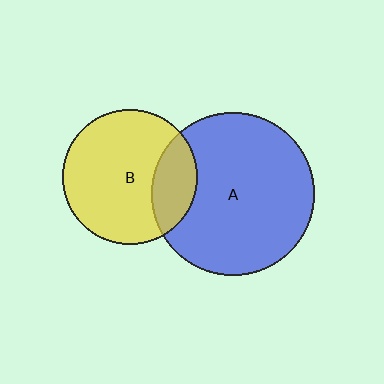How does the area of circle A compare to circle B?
Approximately 1.5 times.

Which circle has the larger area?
Circle A (blue).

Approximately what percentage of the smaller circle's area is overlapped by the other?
Approximately 25%.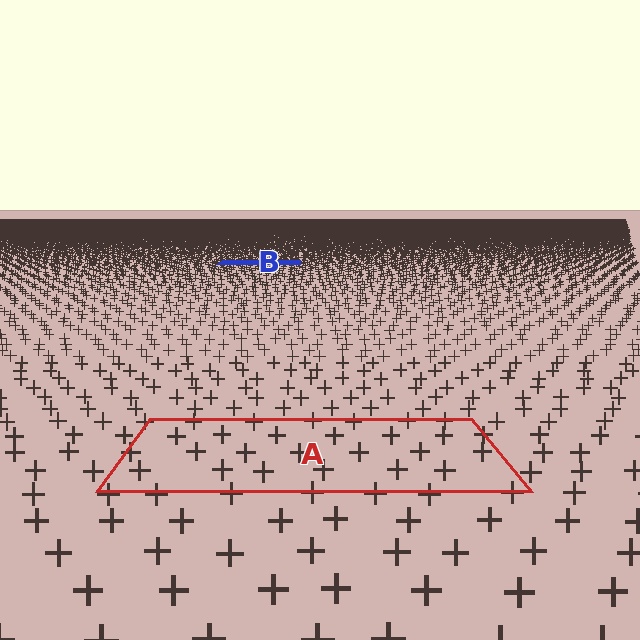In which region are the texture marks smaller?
The texture marks are smaller in region B, because it is farther away.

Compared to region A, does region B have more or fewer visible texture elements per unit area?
Region B has more texture elements per unit area — they are packed more densely because it is farther away.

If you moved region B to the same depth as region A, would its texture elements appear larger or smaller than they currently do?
They would appear larger. At a closer depth, the same texture elements are projected at a bigger on-screen size.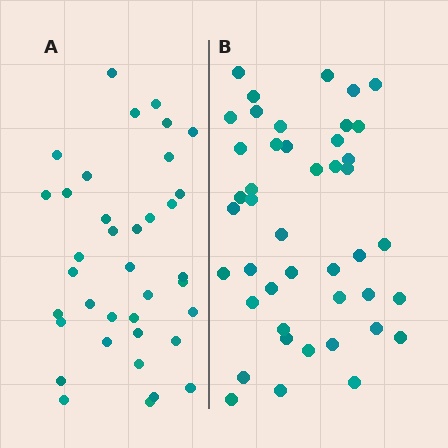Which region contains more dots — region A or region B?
Region B (the right region) has more dots.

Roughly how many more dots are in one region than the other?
Region B has roughly 8 or so more dots than region A.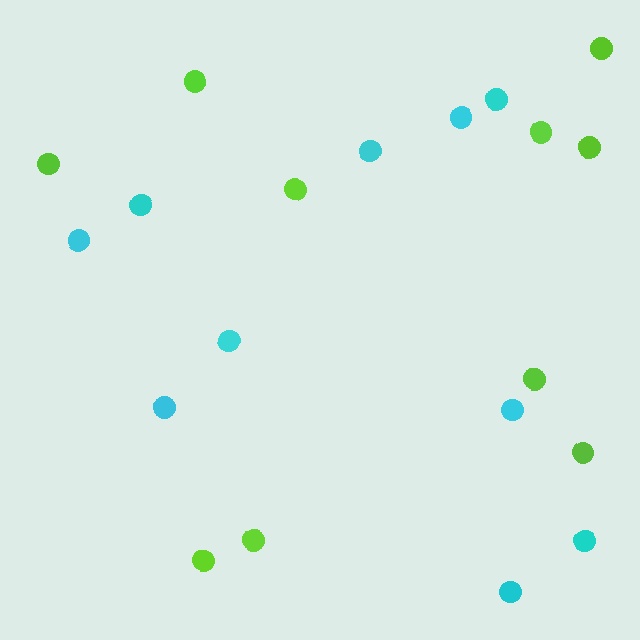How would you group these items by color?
There are 2 groups: one group of lime circles (10) and one group of cyan circles (10).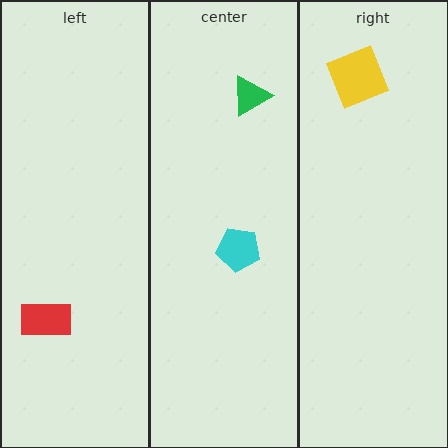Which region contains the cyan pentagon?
The center region.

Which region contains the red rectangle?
The left region.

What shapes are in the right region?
The yellow square.